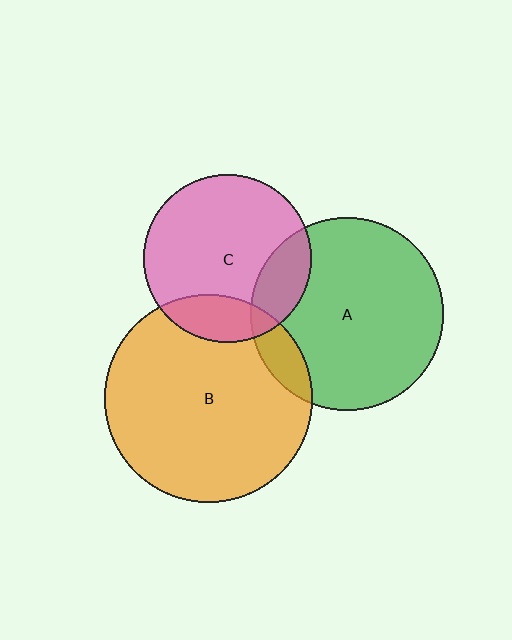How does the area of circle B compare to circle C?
Approximately 1.5 times.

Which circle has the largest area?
Circle B (orange).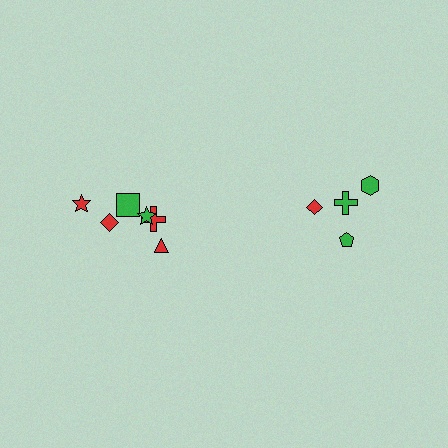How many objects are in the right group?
There are 4 objects.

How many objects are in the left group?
There are 6 objects.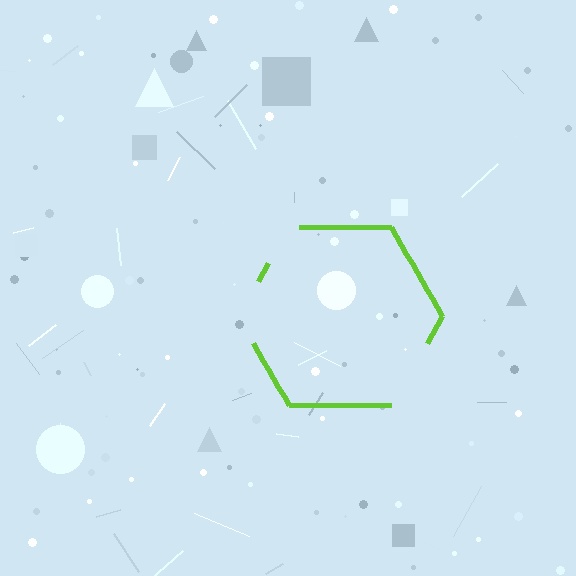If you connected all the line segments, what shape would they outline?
They would outline a hexagon.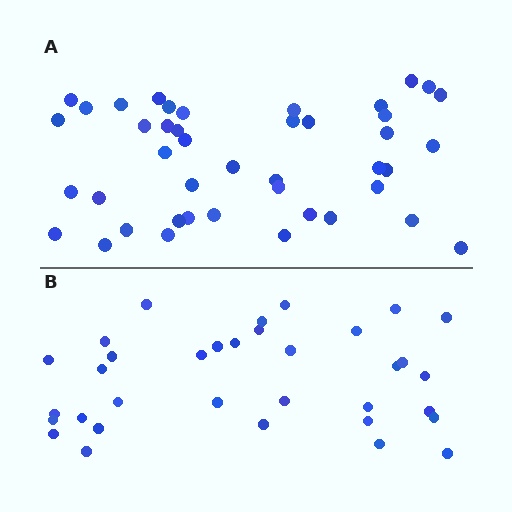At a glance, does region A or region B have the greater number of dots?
Region A (the top region) has more dots.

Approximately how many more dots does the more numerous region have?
Region A has roughly 8 or so more dots than region B.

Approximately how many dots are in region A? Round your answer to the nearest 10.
About 40 dots. (The exact count is 43, which rounds to 40.)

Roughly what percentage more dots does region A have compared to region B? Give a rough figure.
About 25% more.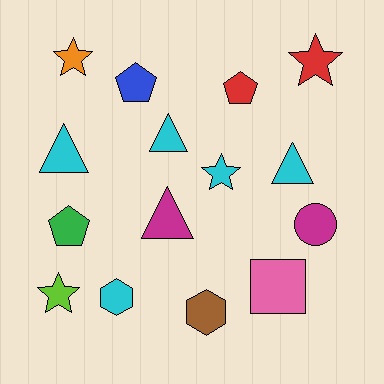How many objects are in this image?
There are 15 objects.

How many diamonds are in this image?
There are no diamonds.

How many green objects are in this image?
There is 1 green object.